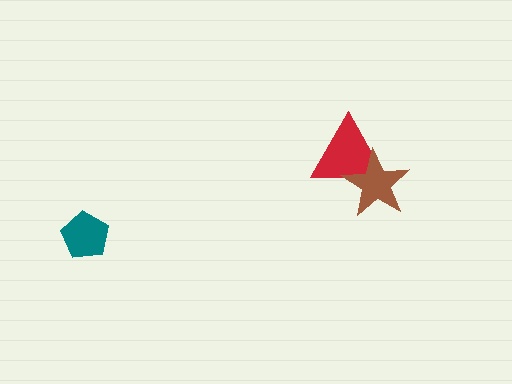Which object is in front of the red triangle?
The brown star is in front of the red triangle.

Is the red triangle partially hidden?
Yes, it is partially covered by another shape.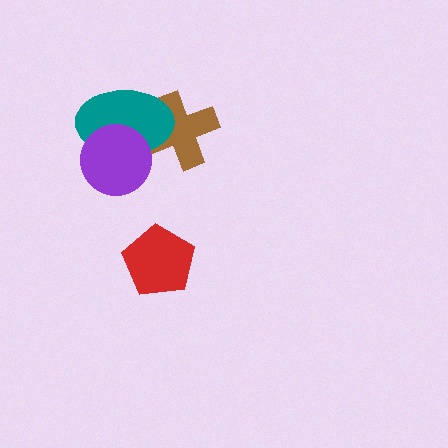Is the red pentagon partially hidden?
No, no other shape covers it.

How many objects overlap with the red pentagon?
0 objects overlap with the red pentagon.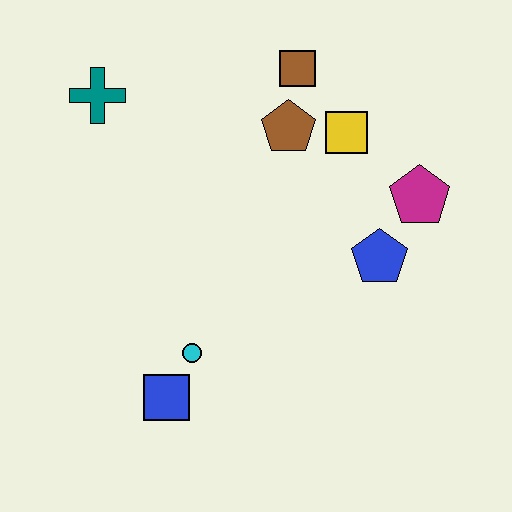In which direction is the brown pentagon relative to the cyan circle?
The brown pentagon is above the cyan circle.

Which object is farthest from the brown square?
The blue square is farthest from the brown square.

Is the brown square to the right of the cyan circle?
Yes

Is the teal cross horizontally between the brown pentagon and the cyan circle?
No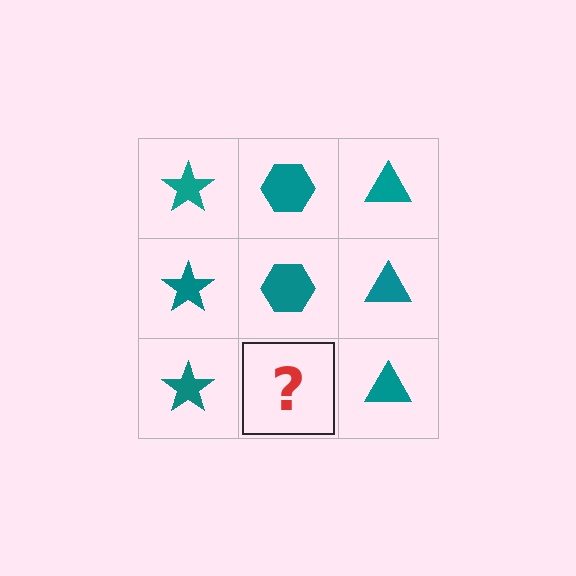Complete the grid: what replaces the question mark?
The question mark should be replaced with a teal hexagon.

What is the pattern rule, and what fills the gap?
The rule is that each column has a consistent shape. The gap should be filled with a teal hexagon.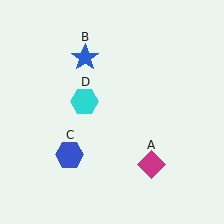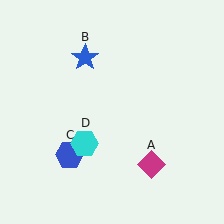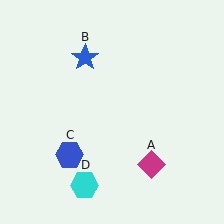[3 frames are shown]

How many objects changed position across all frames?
1 object changed position: cyan hexagon (object D).